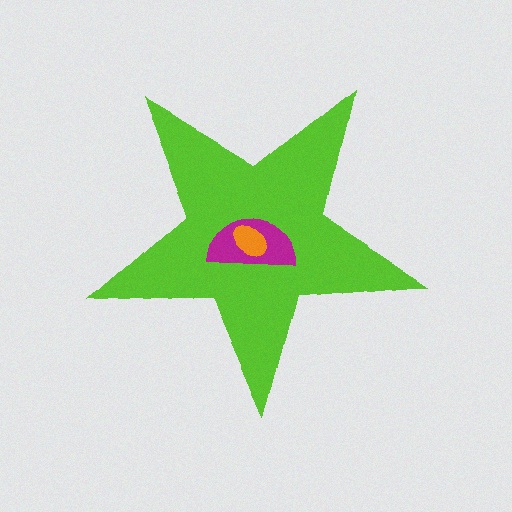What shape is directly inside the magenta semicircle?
The orange ellipse.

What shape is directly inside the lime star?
The magenta semicircle.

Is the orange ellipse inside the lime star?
Yes.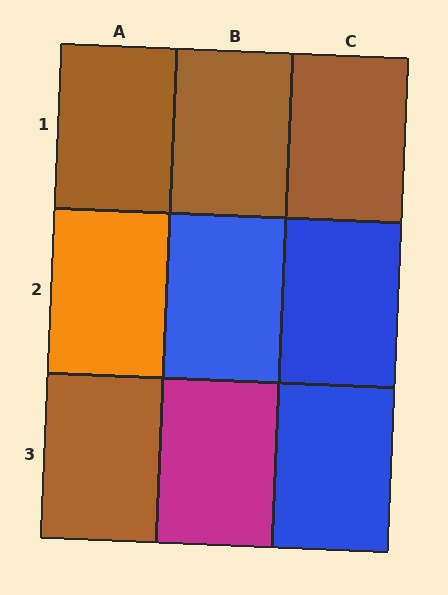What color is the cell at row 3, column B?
Magenta.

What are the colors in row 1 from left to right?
Brown, brown, brown.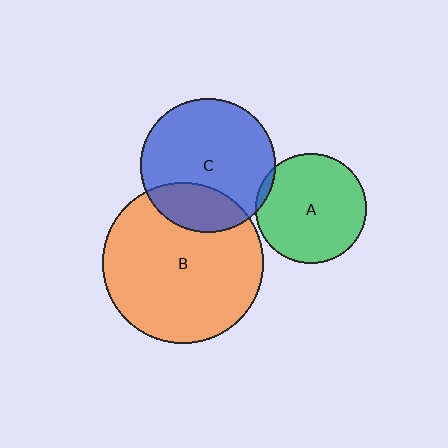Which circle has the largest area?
Circle B (orange).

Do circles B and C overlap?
Yes.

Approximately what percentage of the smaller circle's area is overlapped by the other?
Approximately 25%.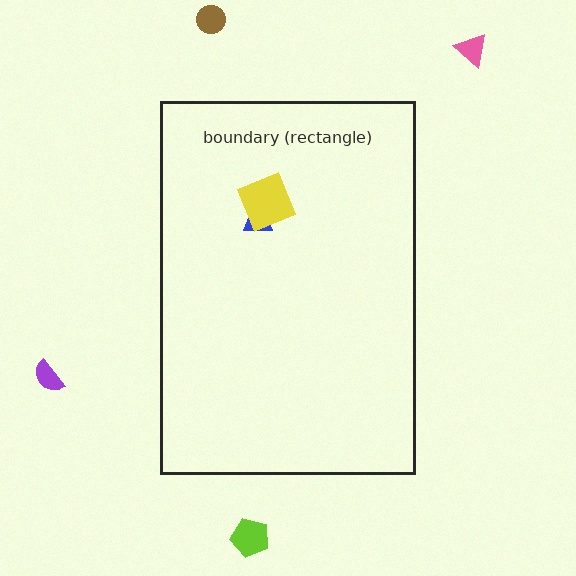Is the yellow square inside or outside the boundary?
Inside.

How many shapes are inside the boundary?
2 inside, 4 outside.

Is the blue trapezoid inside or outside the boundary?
Inside.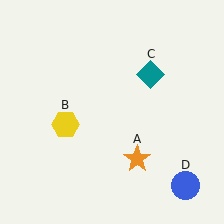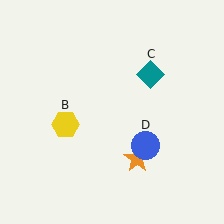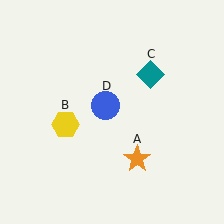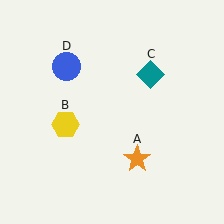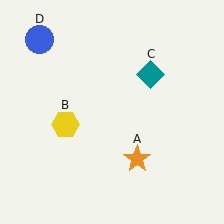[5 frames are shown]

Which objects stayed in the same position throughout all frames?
Orange star (object A) and yellow hexagon (object B) and teal diamond (object C) remained stationary.